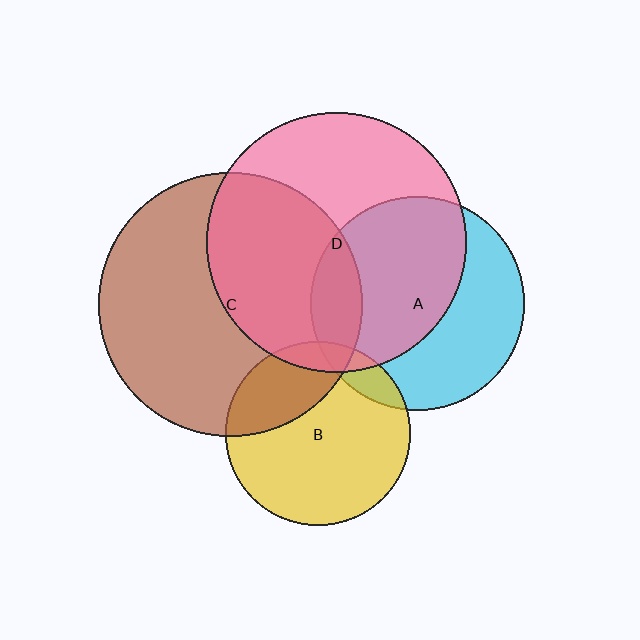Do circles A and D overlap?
Yes.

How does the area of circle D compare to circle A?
Approximately 1.5 times.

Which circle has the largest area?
Circle C (brown).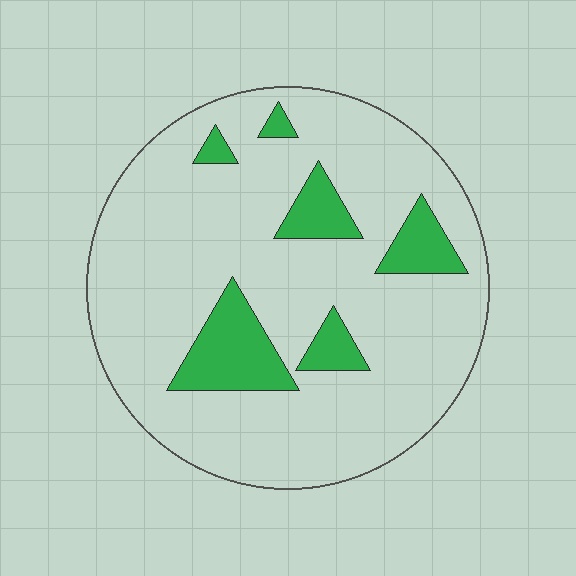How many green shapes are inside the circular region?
6.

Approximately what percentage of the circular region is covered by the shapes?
Approximately 15%.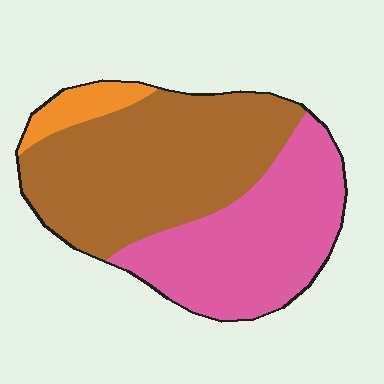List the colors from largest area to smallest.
From largest to smallest: brown, pink, orange.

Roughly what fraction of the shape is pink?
Pink covers about 40% of the shape.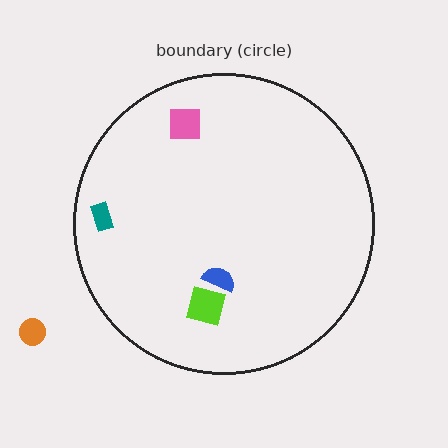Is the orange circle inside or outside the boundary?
Outside.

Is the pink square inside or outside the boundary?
Inside.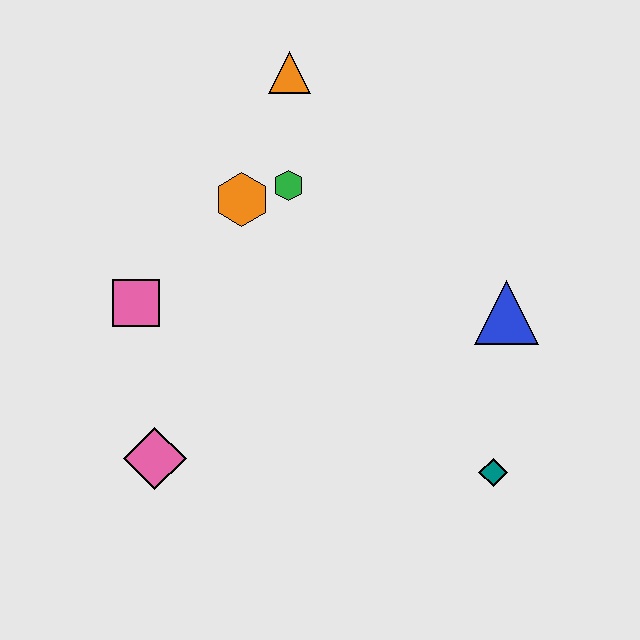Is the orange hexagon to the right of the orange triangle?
No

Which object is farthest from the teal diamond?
The orange triangle is farthest from the teal diamond.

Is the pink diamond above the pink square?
No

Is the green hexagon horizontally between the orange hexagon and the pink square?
No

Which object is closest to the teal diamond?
The blue triangle is closest to the teal diamond.